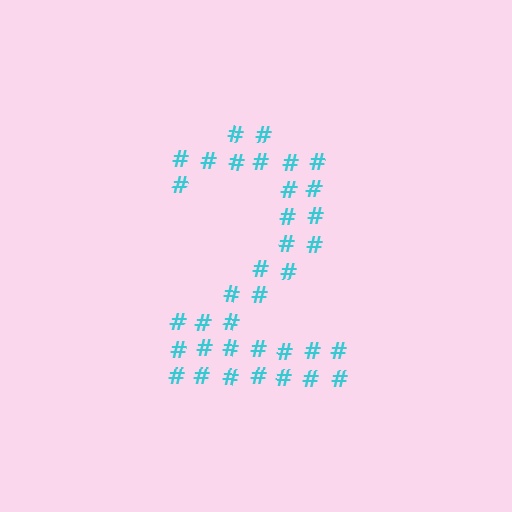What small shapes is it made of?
It is made of small hash symbols.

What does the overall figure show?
The overall figure shows the digit 2.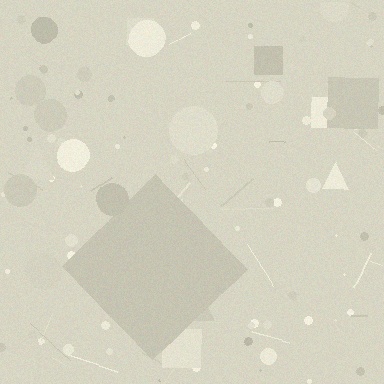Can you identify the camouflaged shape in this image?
The camouflaged shape is a diamond.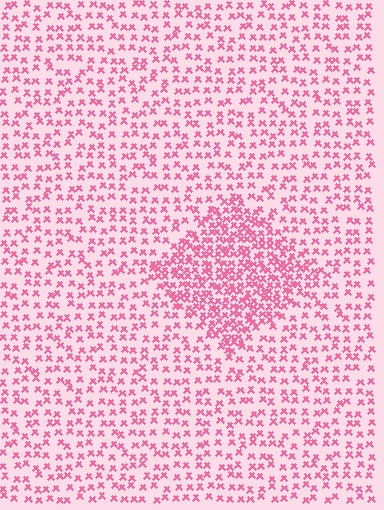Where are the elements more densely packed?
The elements are more densely packed inside the diamond boundary.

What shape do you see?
I see a diamond.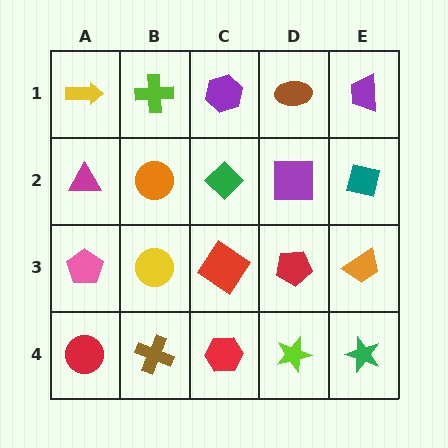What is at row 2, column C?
A green diamond.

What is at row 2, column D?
A purple square.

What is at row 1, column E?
A purple trapezoid.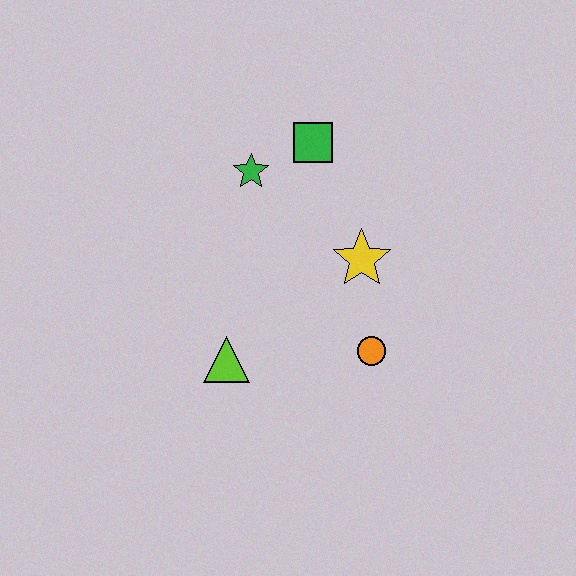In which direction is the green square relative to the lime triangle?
The green square is above the lime triangle.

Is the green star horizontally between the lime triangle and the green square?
Yes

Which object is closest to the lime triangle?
The orange circle is closest to the lime triangle.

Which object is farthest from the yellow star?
The lime triangle is farthest from the yellow star.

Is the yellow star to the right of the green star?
Yes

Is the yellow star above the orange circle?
Yes